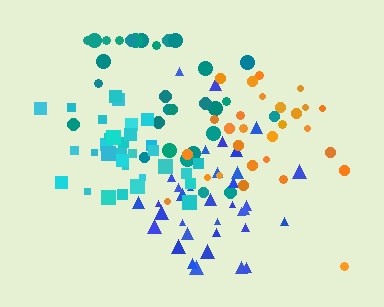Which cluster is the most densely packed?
Cyan.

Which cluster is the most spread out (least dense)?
Teal.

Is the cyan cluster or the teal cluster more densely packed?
Cyan.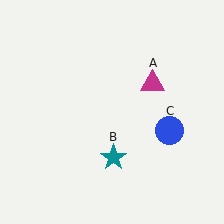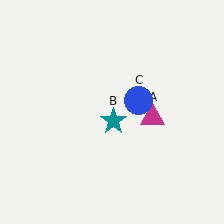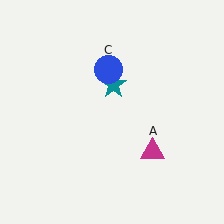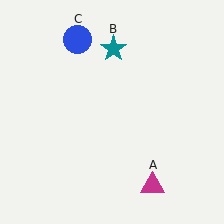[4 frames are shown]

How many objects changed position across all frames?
3 objects changed position: magenta triangle (object A), teal star (object B), blue circle (object C).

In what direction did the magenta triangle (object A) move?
The magenta triangle (object A) moved down.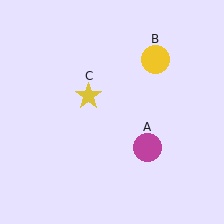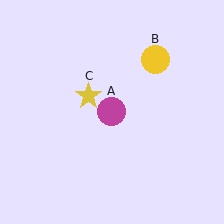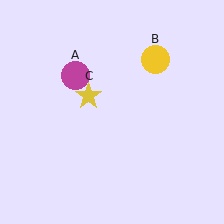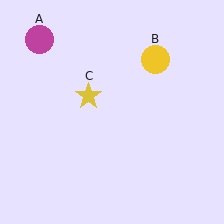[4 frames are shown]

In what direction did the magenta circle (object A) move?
The magenta circle (object A) moved up and to the left.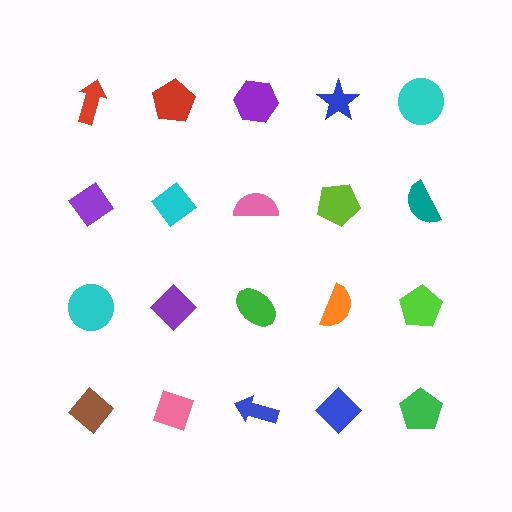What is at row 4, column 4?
A blue diamond.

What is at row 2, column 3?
A pink semicircle.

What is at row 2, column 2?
A cyan diamond.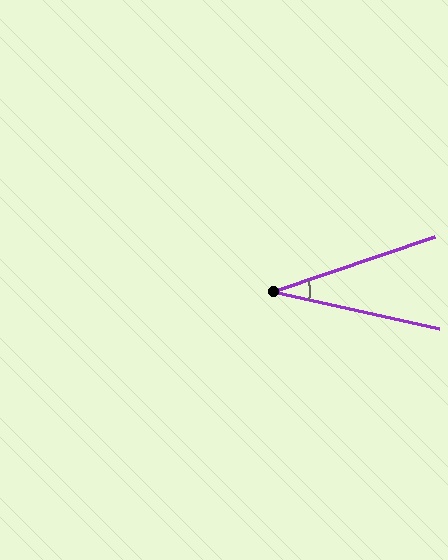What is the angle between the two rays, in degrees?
Approximately 31 degrees.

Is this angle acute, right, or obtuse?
It is acute.